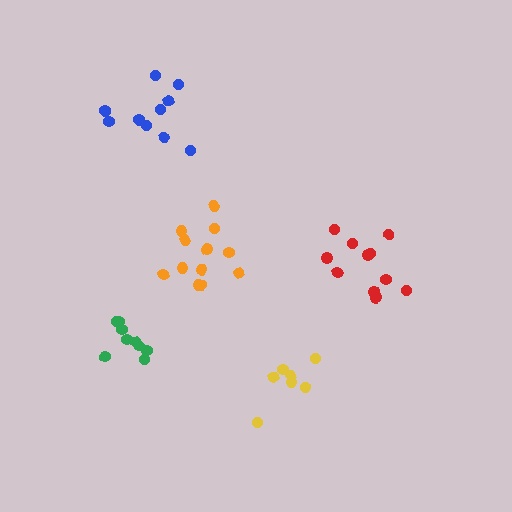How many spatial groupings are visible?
There are 5 spatial groupings.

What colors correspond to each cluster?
The clusters are colored: red, orange, green, yellow, blue.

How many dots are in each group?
Group 1: 11 dots, Group 2: 12 dots, Group 3: 9 dots, Group 4: 7 dots, Group 5: 12 dots (51 total).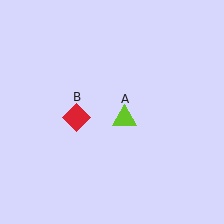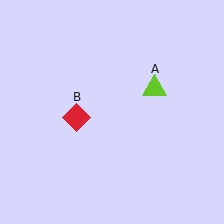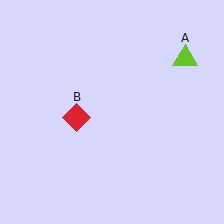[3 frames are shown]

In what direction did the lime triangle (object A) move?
The lime triangle (object A) moved up and to the right.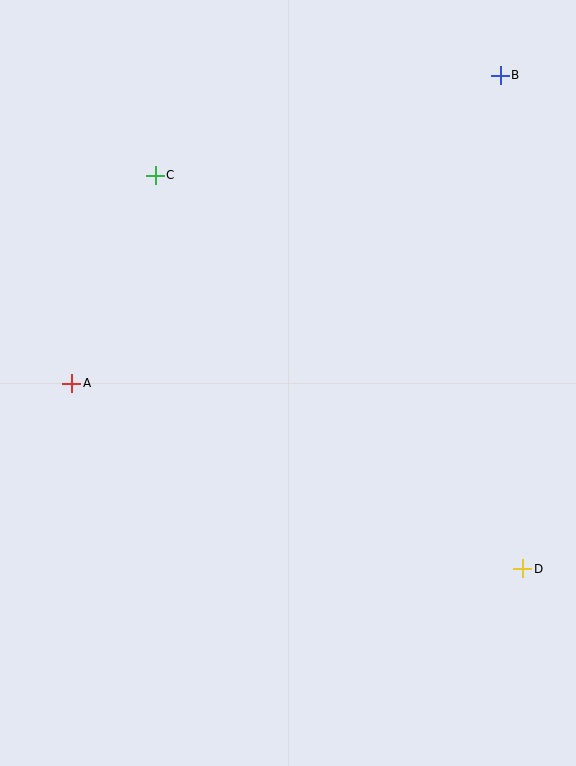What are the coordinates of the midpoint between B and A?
The midpoint between B and A is at (286, 229).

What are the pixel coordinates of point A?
Point A is at (72, 383).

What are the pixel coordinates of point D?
Point D is at (523, 569).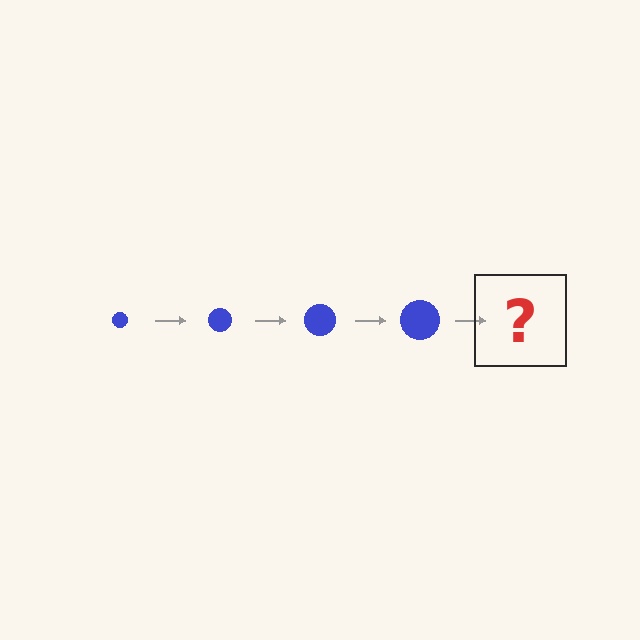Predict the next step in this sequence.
The next step is a blue circle, larger than the previous one.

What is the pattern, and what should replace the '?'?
The pattern is that the circle gets progressively larger each step. The '?' should be a blue circle, larger than the previous one.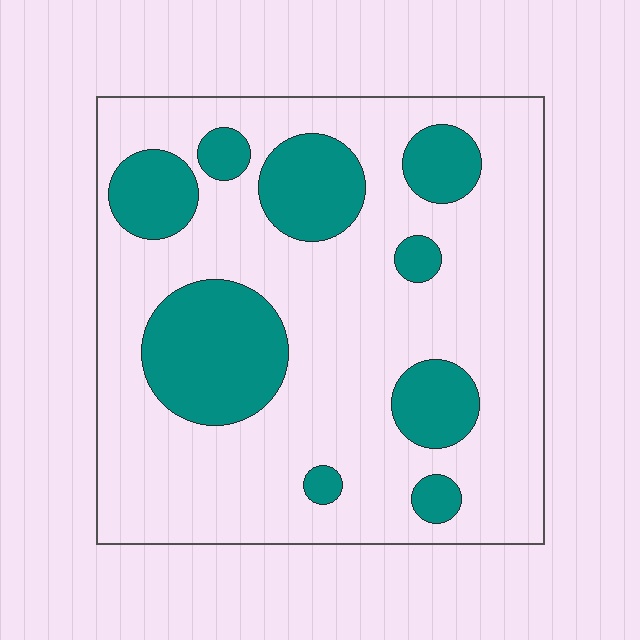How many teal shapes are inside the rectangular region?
9.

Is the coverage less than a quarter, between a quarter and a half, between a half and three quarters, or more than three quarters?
Between a quarter and a half.